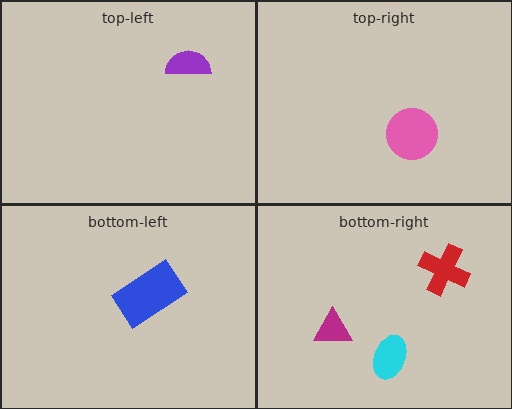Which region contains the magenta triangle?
The bottom-right region.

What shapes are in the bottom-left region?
The blue rectangle.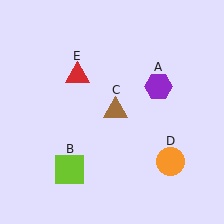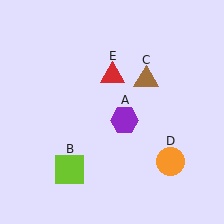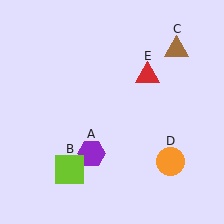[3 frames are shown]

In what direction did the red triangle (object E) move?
The red triangle (object E) moved right.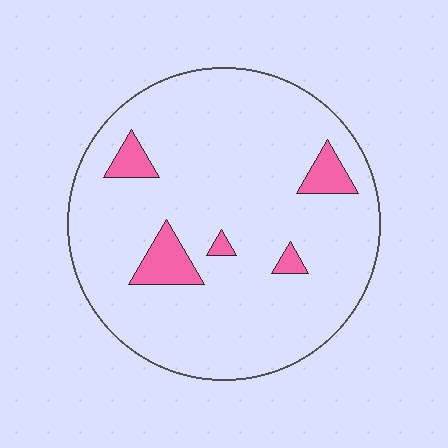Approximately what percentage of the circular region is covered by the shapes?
Approximately 10%.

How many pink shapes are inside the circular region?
5.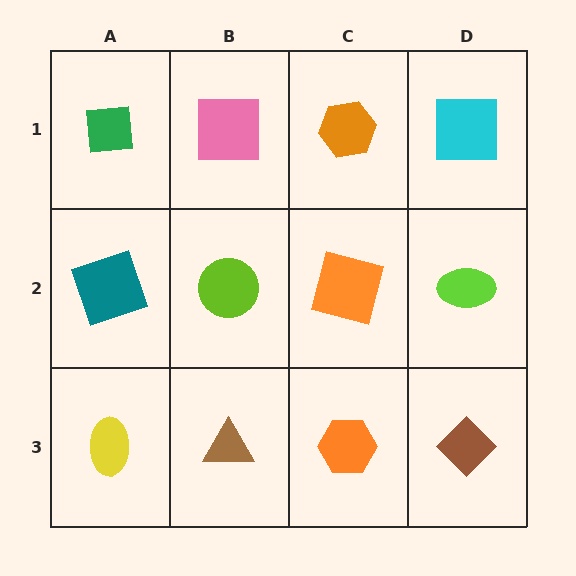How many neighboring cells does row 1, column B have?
3.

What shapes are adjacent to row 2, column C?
An orange hexagon (row 1, column C), an orange hexagon (row 3, column C), a lime circle (row 2, column B), a lime ellipse (row 2, column D).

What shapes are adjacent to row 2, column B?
A pink square (row 1, column B), a brown triangle (row 3, column B), a teal square (row 2, column A), an orange square (row 2, column C).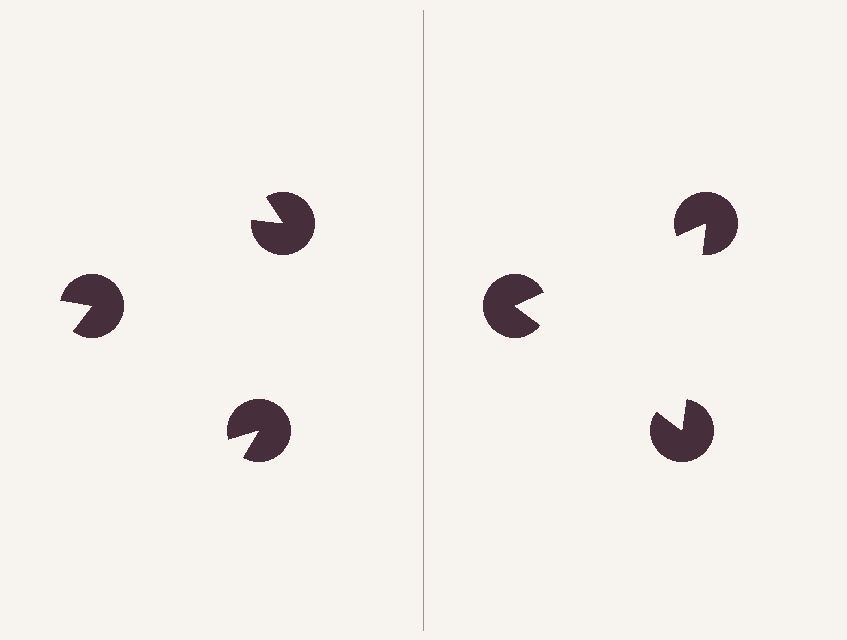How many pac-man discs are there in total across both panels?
6 — 3 on each side.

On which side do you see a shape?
An illusory triangle appears on the right side. On the left side the wedge cuts are rotated, so no coherent shape forms.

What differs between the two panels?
The pac-man discs are positioned identically on both sides; only the wedge orientations differ. On the right they align to a triangle; on the left they are misaligned.